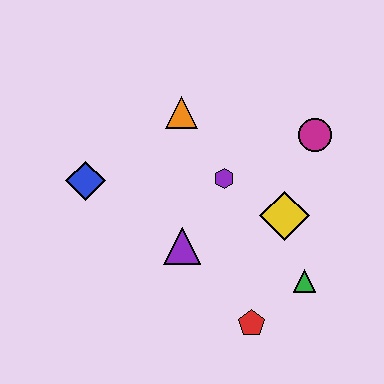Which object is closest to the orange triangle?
The purple hexagon is closest to the orange triangle.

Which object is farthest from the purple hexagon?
The red pentagon is farthest from the purple hexagon.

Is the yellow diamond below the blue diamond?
Yes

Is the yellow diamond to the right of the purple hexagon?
Yes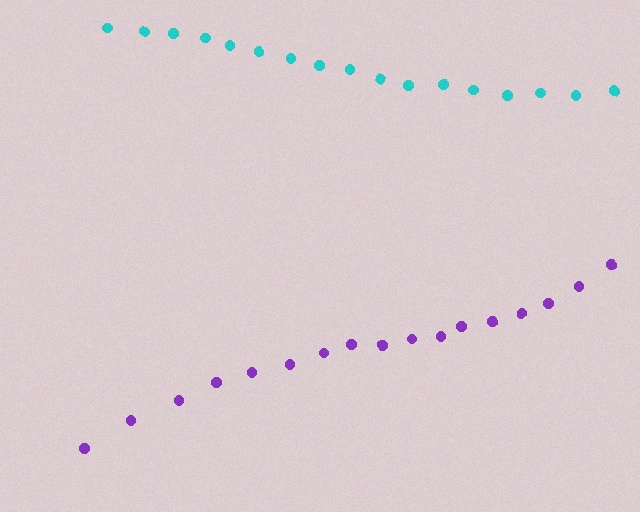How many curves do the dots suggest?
There are 2 distinct paths.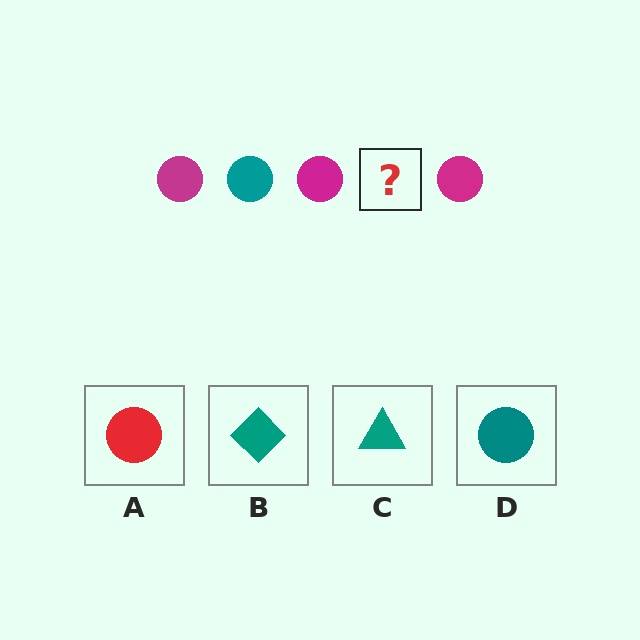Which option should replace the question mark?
Option D.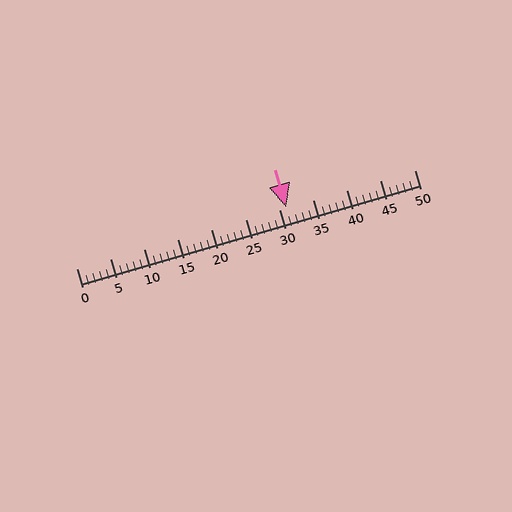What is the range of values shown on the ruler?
The ruler shows values from 0 to 50.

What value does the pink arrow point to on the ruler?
The pink arrow points to approximately 31.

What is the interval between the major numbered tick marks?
The major tick marks are spaced 5 units apart.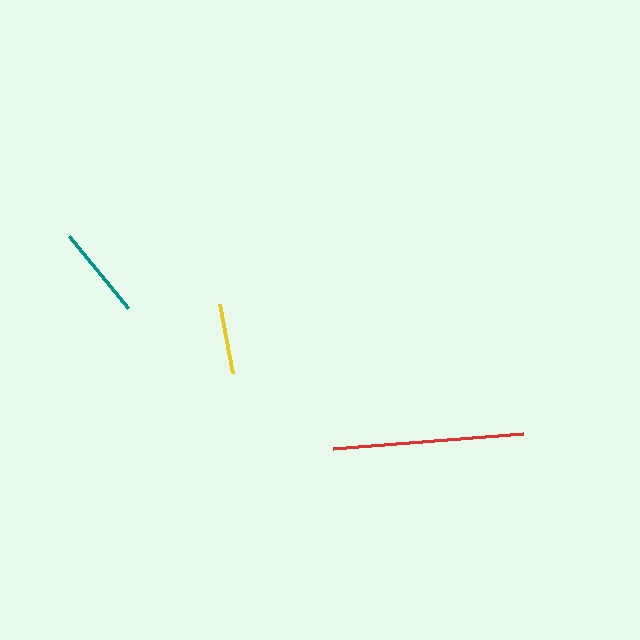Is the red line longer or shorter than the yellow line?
The red line is longer than the yellow line.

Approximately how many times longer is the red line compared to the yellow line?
The red line is approximately 2.7 times the length of the yellow line.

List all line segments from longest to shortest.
From longest to shortest: red, teal, yellow.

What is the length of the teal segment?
The teal segment is approximately 93 pixels long.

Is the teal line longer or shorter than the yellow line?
The teal line is longer than the yellow line.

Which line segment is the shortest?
The yellow line is the shortest at approximately 70 pixels.